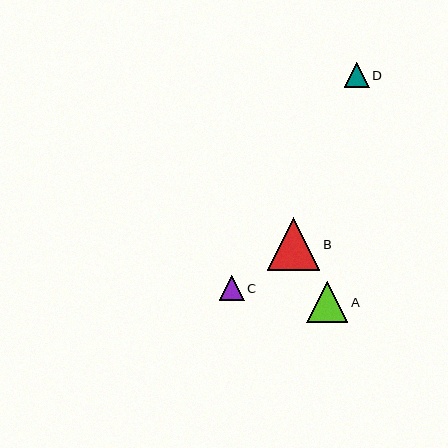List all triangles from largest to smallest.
From largest to smallest: B, A, C, D.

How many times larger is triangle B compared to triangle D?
Triangle B is approximately 2.1 times the size of triangle D.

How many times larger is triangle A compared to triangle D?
Triangle A is approximately 1.6 times the size of triangle D.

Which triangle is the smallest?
Triangle D is the smallest with a size of approximately 25 pixels.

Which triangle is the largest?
Triangle B is the largest with a size of approximately 53 pixels.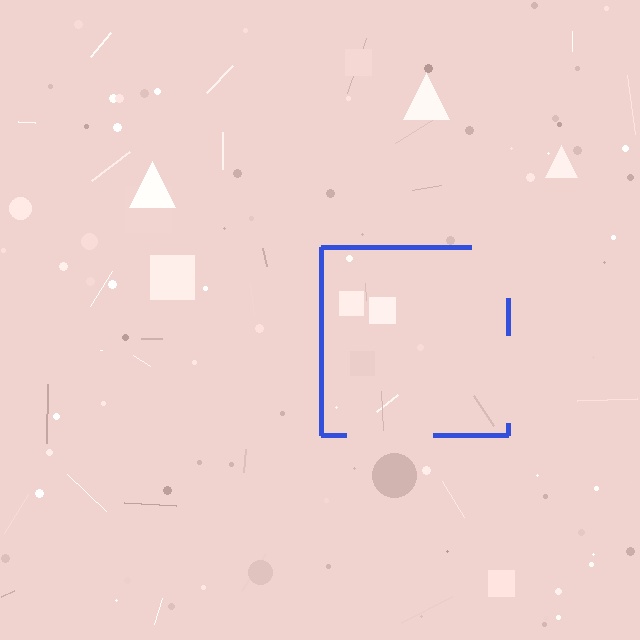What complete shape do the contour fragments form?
The contour fragments form a square.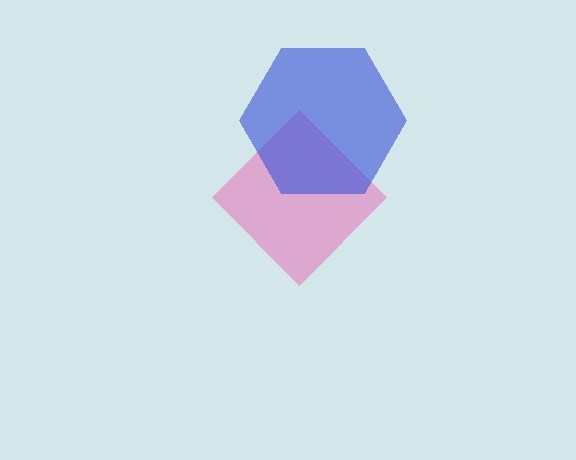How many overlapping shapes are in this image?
There are 2 overlapping shapes in the image.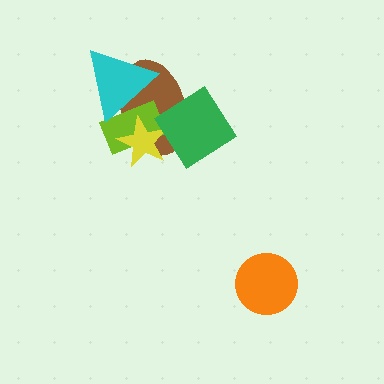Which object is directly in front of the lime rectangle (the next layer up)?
The yellow star is directly in front of the lime rectangle.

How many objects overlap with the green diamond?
1 object overlaps with the green diamond.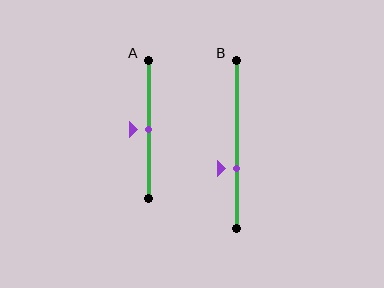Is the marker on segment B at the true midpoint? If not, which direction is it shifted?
No, the marker on segment B is shifted downward by about 14% of the segment length.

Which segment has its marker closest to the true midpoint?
Segment A has its marker closest to the true midpoint.